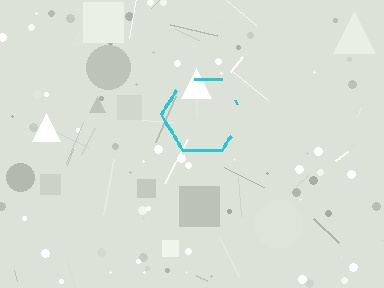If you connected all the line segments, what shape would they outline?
They would outline a hexagon.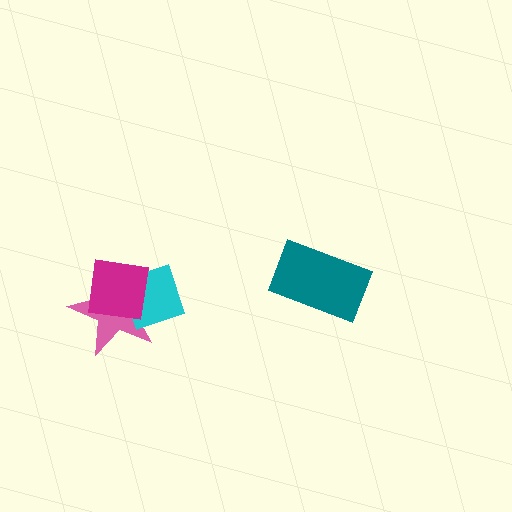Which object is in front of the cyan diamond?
The magenta square is in front of the cyan diamond.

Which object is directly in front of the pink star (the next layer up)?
The cyan diamond is directly in front of the pink star.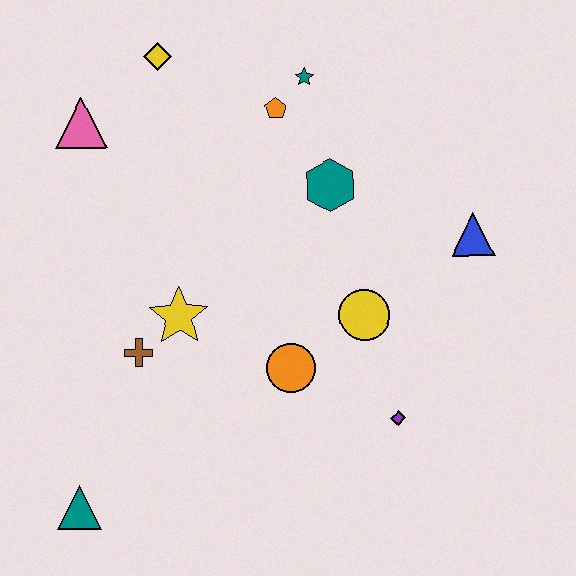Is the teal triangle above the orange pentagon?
No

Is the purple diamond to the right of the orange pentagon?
Yes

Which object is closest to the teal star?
The orange pentagon is closest to the teal star.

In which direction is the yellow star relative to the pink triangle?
The yellow star is below the pink triangle.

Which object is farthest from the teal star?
The teal triangle is farthest from the teal star.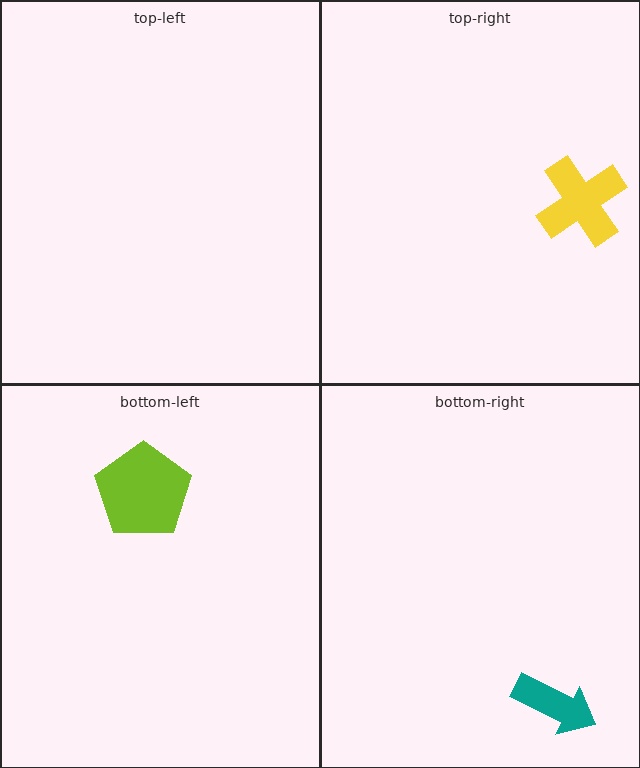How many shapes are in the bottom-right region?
1.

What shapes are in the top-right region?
The yellow cross.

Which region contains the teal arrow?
The bottom-right region.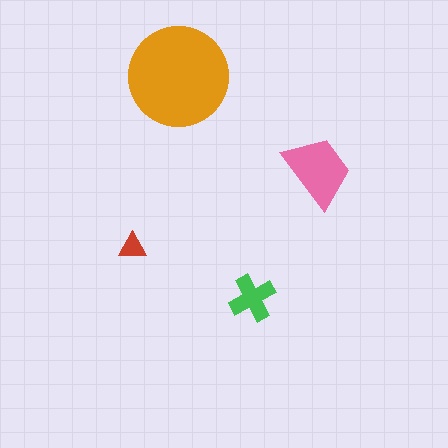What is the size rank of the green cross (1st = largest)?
3rd.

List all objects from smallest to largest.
The red triangle, the green cross, the pink trapezoid, the orange circle.